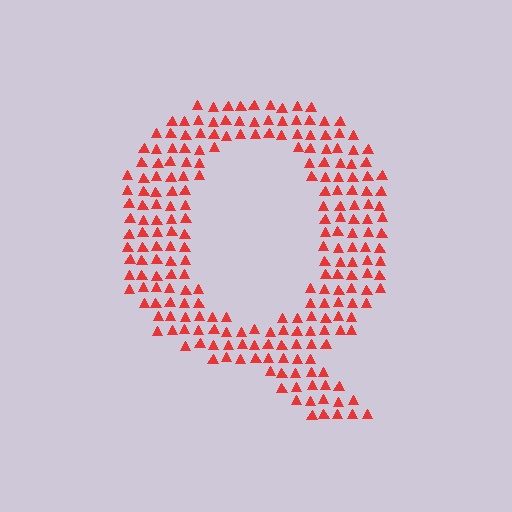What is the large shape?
The large shape is the letter Q.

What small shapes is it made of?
It is made of small triangles.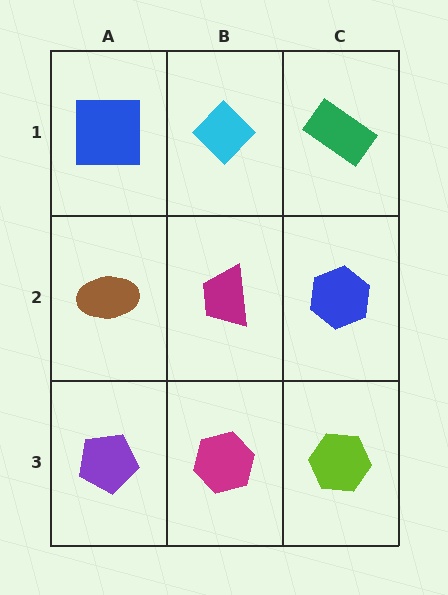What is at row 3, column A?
A purple pentagon.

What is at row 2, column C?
A blue hexagon.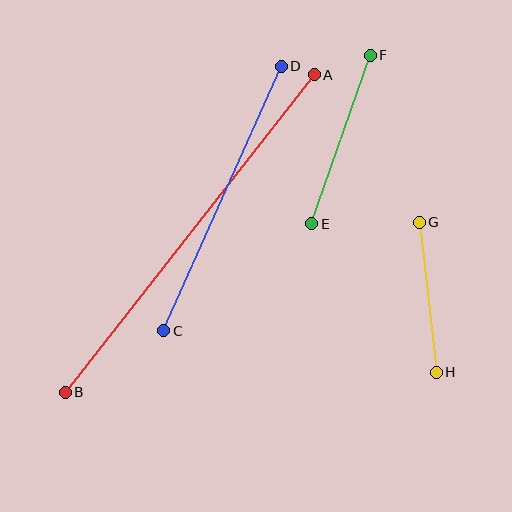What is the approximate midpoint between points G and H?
The midpoint is at approximately (428, 297) pixels.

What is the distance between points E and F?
The distance is approximately 179 pixels.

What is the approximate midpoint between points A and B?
The midpoint is at approximately (190, 233) pixels.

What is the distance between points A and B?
The distance is approximately 404 pixels.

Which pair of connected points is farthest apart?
Points A and B are farthest apart.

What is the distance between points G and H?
The distance is approximately 151 pixels.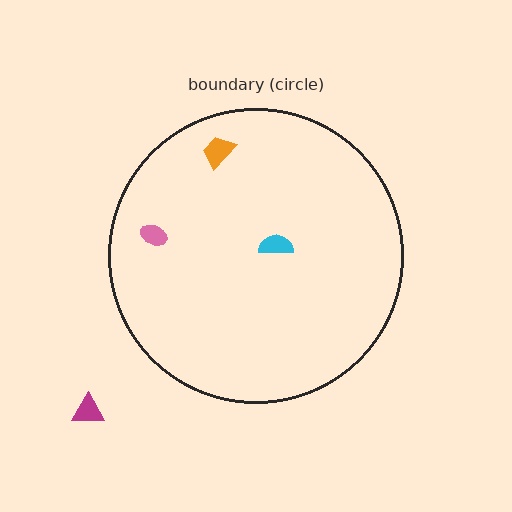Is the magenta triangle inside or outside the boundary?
Outside.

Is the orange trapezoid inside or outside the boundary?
Inside.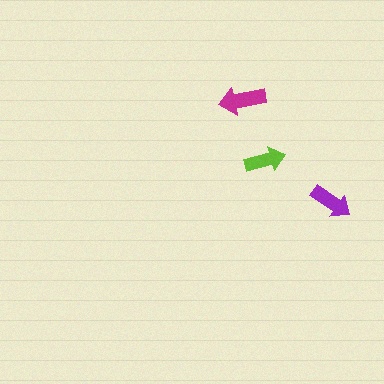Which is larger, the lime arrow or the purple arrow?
The purple one.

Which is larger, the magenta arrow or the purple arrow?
The magenta one.